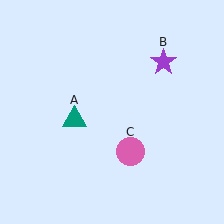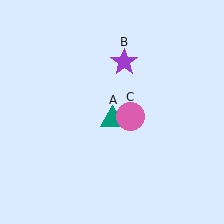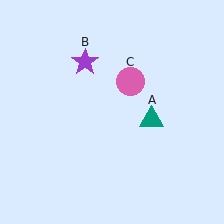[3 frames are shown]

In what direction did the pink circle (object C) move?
The pink circle (object C) moved up.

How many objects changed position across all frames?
3 objects changed position: teal triangle (object A), purple star (object B), pink circle (object C).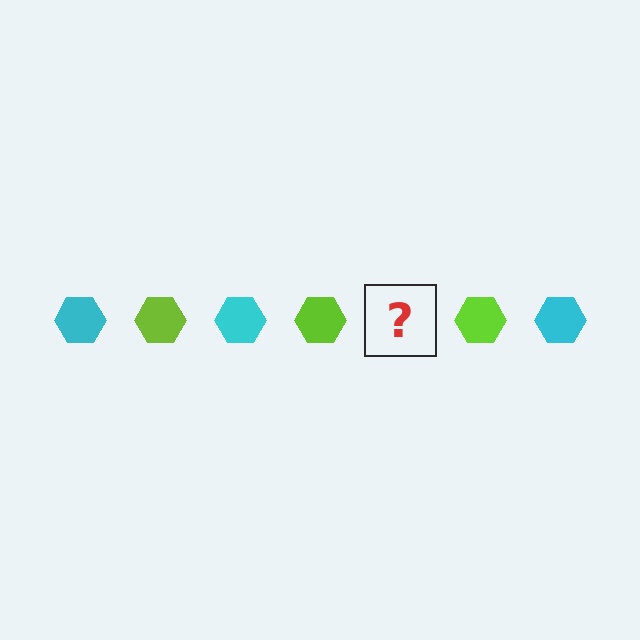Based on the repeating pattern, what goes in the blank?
The blank should be a cyan hexagon.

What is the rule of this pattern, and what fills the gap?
The rule is that the pattern cycles through cyan, lime hexagons. The gap should be filled with a cyan hexagon.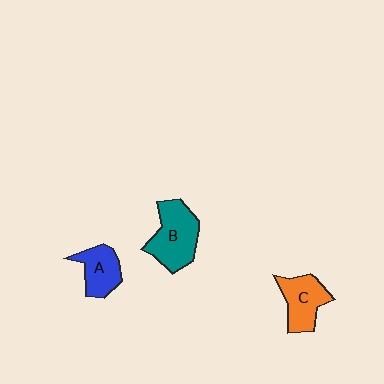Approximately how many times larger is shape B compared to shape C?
Approximately 1.3 times.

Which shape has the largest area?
Shape B (teal).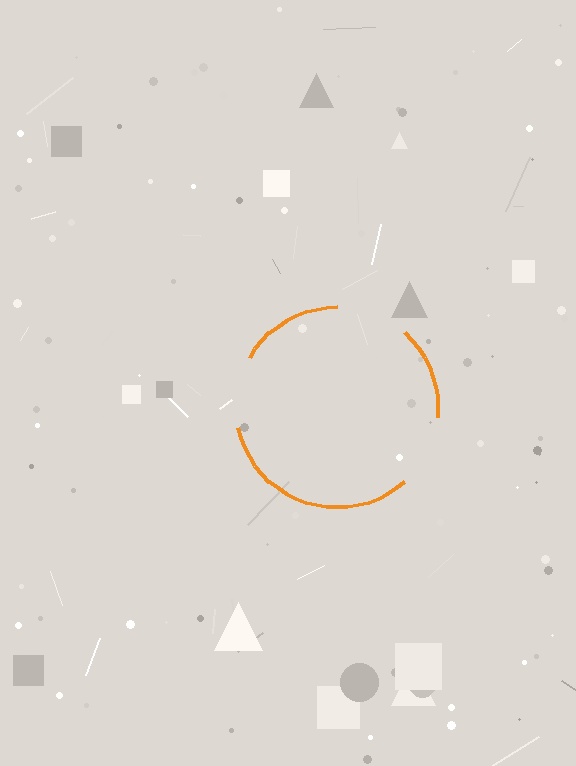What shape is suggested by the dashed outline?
The dashed outline suggests a circle.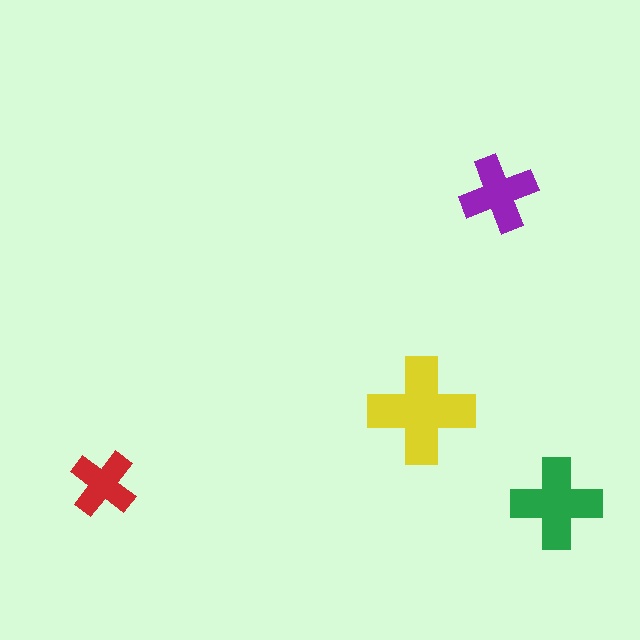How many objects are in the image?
There are 4 objects in the image.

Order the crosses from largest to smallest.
the yellow one, the green one, the purple one, the red one.